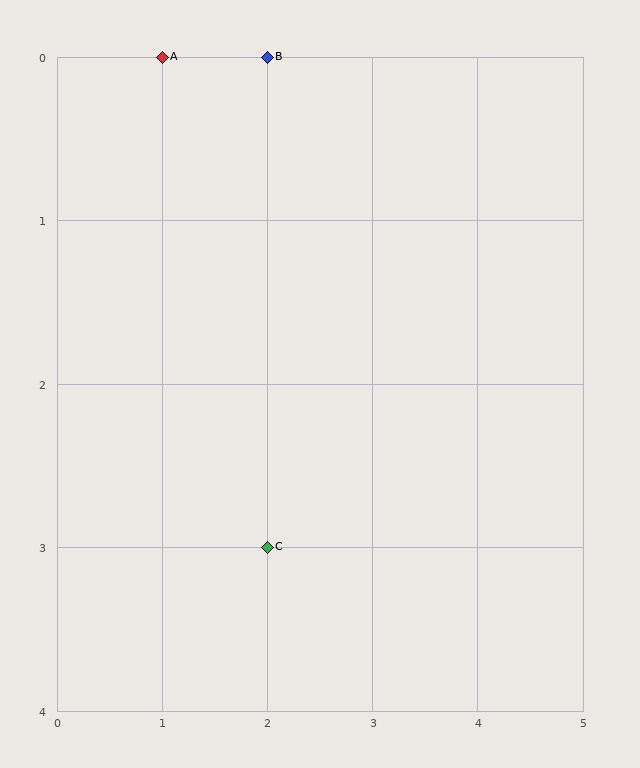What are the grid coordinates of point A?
Point A is at grid coordinates (1, 0).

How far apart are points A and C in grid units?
Points A and C are 1 column and 3 rows apart (about 3.2 grid units diagonally).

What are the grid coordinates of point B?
Point B is at grid coordinates (2, 0).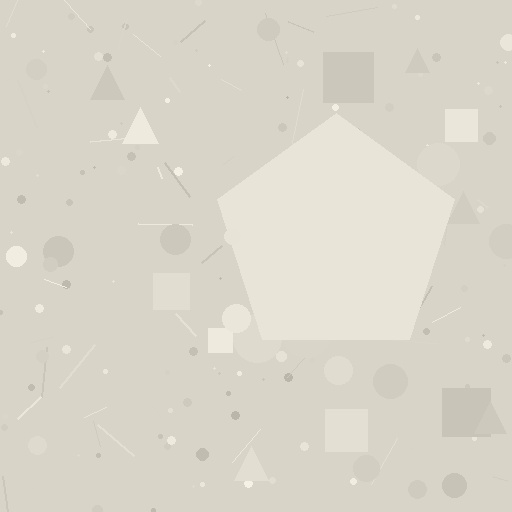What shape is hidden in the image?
A pentagon is hidden in the image.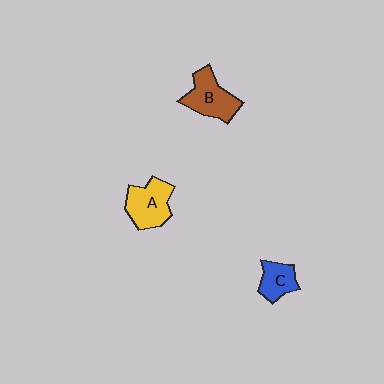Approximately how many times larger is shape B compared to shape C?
Approximately 1.6 times.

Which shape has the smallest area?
Shape C (blue).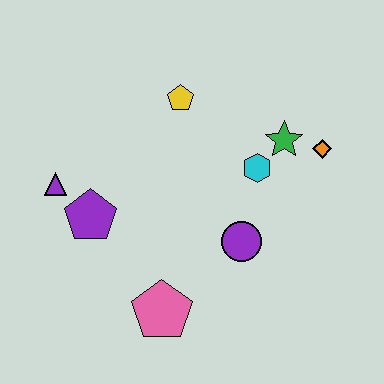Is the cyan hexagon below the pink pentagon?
No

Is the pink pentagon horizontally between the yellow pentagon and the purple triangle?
Yes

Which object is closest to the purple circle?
The cyan hexagon is closest to the purple circle.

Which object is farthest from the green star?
The purple triangle is farthest from the green star.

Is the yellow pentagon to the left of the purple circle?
Yes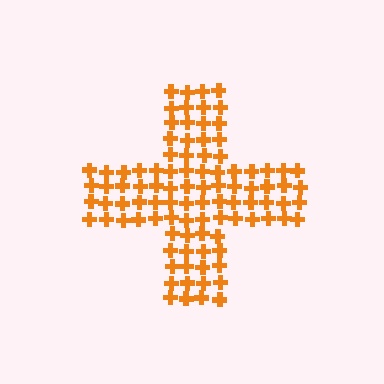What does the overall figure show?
The overall figure shows a cross.